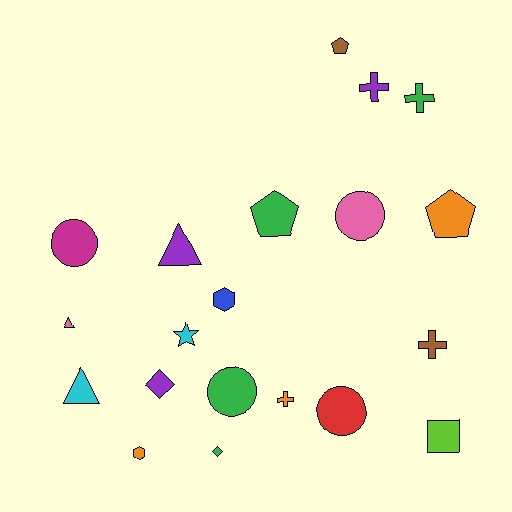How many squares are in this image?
There is 1 square.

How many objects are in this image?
There are 20 objects.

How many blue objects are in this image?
There is 1 blue object.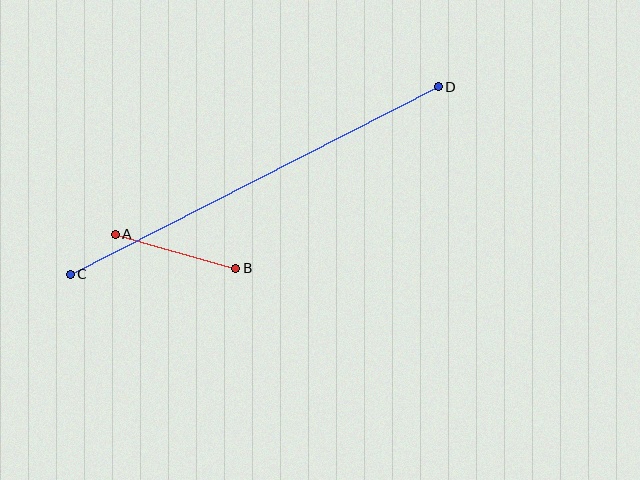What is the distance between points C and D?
The distance is approximately 413 pixels.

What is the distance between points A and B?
The distance is approximately 125 pixels.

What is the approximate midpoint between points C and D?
The midpoint is at approximately (254, 181) pixels.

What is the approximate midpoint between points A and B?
The midpoint is at approximately (176, 251) pixels.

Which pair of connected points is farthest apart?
Points C and D are farthest apart.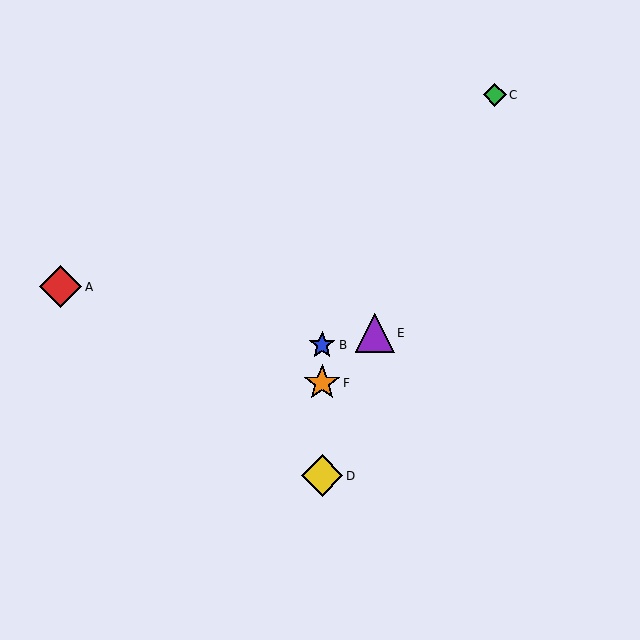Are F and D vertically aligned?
Yes, both are at x≈322.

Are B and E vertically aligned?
No, B is at x≈322 and E is at x≈375.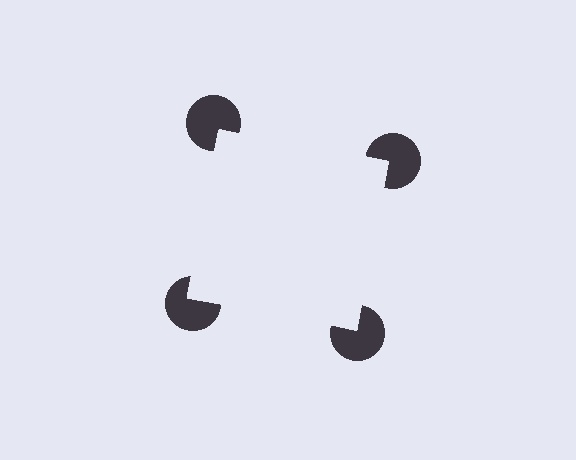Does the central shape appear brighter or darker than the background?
It typically appears slightly brighter than the background, even though no actual brightness change is drawn.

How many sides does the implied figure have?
4 sides.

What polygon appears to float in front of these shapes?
An illusory square — its edges are inferred from the aligned wedge cuts in the pac-man discs, not physically drawn.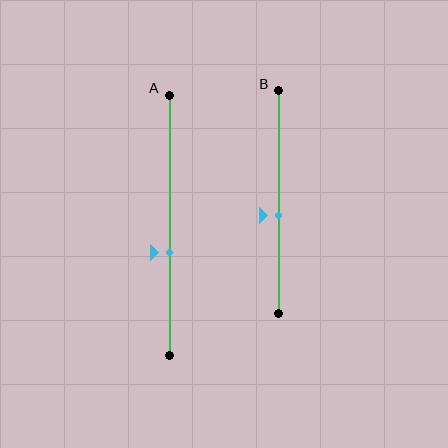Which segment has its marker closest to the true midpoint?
Segment B has its marker closest to the true midpoint.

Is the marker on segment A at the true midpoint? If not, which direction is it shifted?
No, the marker on segment A is shifted downward by about 11% of the segment length.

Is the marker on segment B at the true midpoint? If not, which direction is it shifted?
No, the marker on segment B is shifted downward by about 6% of the segment length.